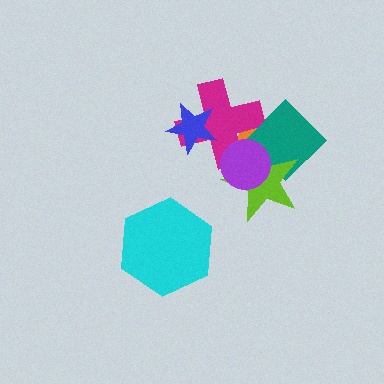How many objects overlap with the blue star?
1 object overlaps with the blue star.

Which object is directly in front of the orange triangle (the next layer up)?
The magenta cross is directly in front of the orange triangle.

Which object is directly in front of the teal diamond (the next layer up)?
The lime star is directly in front of the teal diamond.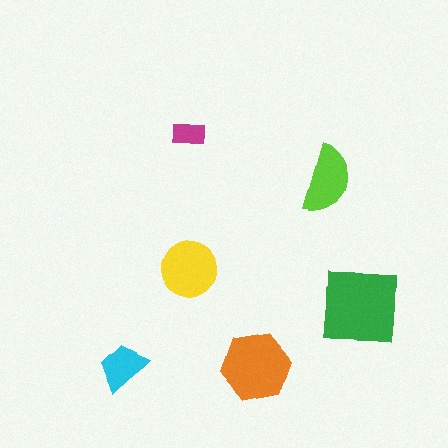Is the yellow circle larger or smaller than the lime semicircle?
Larger.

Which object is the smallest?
The magenta rectangle.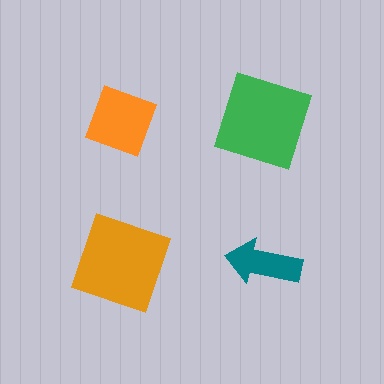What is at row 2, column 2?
A teal arrow.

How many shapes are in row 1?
2 shapes.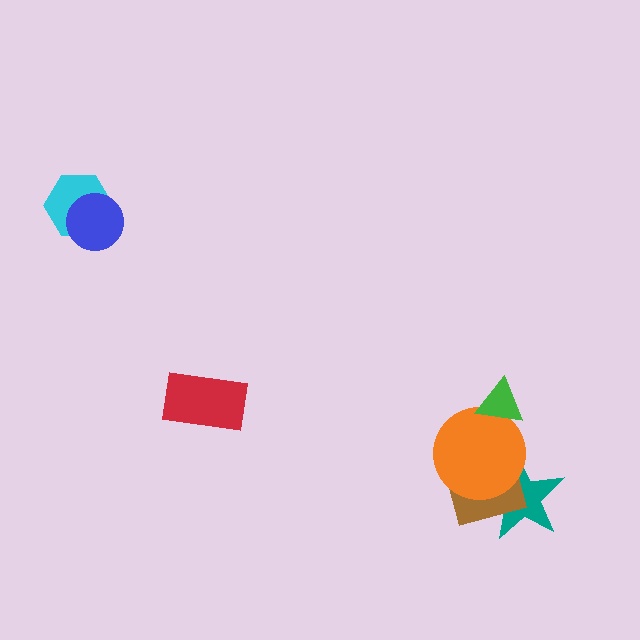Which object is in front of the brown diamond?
The orange circle is in front of the brown diamond.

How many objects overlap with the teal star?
2 objects overlap with the teal star.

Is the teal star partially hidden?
Yes, it is partially covered by another shape.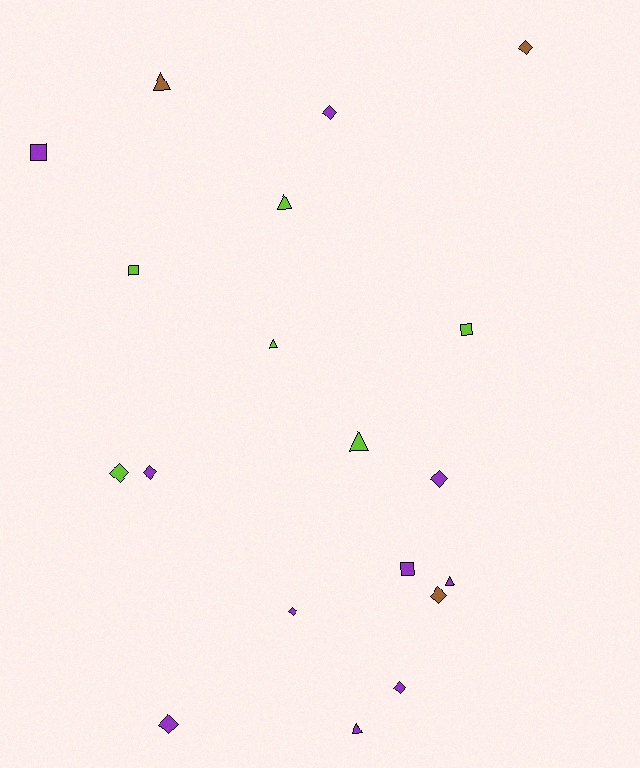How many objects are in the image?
There are 19 objects.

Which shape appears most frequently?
Diamond, with 9 objects.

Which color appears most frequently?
Purple, with 10 objects.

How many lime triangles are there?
There are 3 lime triangles.